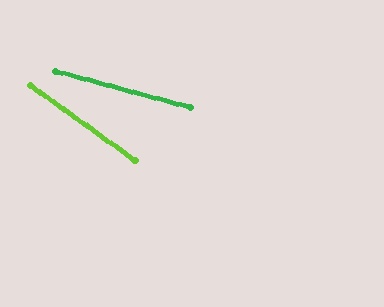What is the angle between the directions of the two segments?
Approximately 21 degrees.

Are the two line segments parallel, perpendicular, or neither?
Neither parallel nor perpendicular — they differ by about 21°.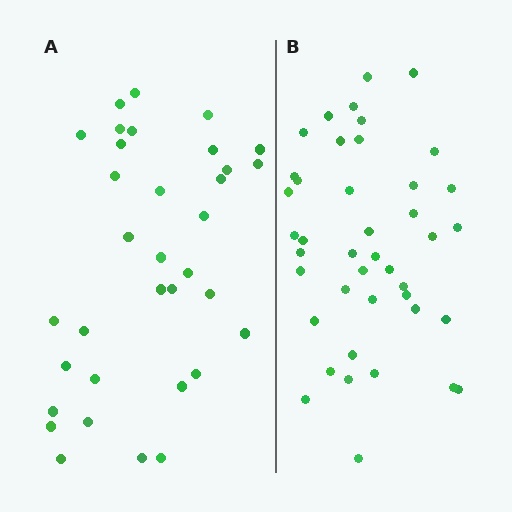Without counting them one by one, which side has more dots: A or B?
Region B (the right region) has more dots.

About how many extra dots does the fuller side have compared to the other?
Region B has roughly 8 or so more dots than region A.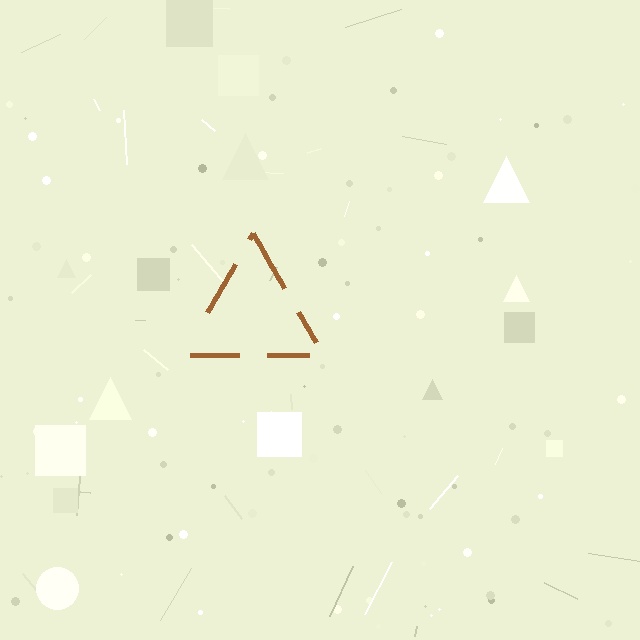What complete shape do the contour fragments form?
The contour fragments form a triangle.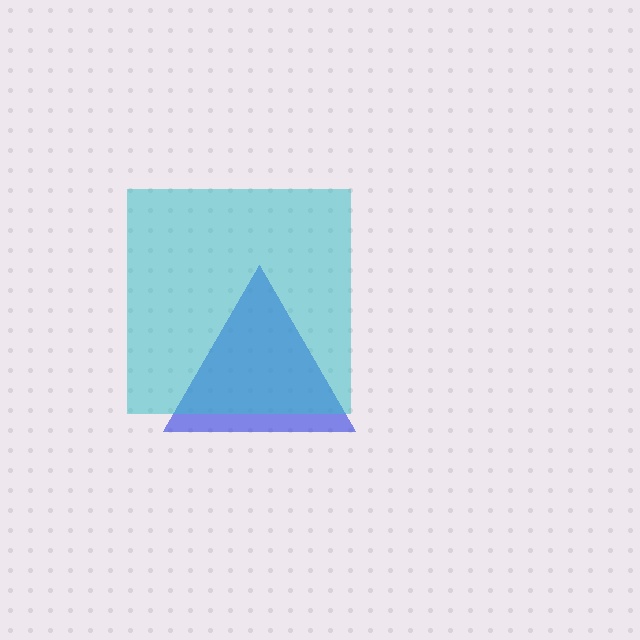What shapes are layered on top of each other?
The layered shapes are: a blue triangle, a cyan square.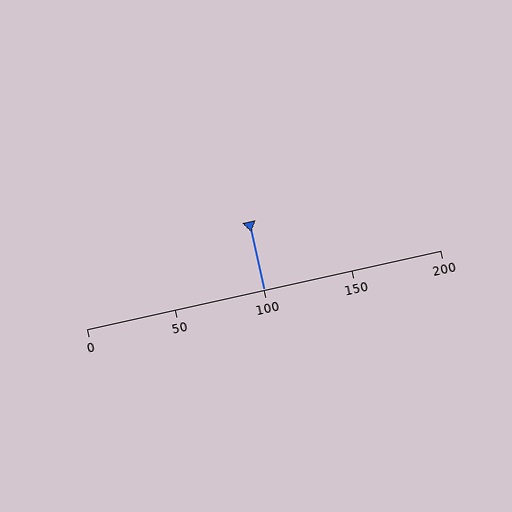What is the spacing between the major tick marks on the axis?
The major ticks are spaced 50 apart.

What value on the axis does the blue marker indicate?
The marker indicates approximately 100.